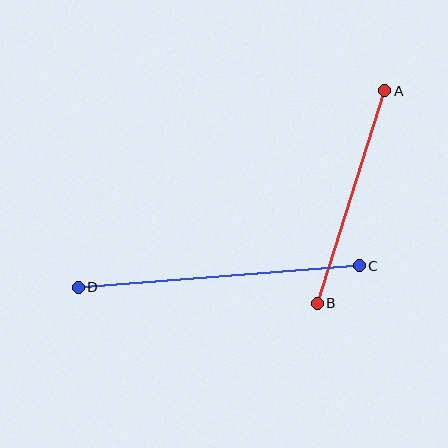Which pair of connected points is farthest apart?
Points C and D are farthest apart.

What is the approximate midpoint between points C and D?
The midpoint is at approximately (219, 276) pixels.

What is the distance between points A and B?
The distance is approximately 223 pixels.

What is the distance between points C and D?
The distance is approximately 282 pixels.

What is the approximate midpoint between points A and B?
The midpoint is at approximately (351, 197) pixels.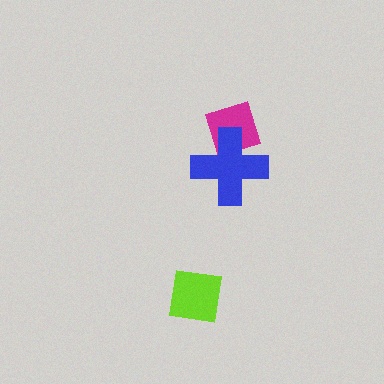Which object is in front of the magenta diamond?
The blue cross is in front of the magenta diamond.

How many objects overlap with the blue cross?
1 object overlaps with the blue cross.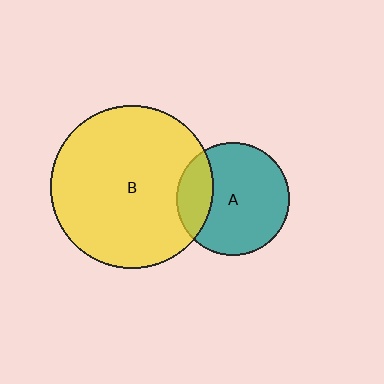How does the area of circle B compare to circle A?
Approximately 2.1 times.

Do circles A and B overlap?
Yes.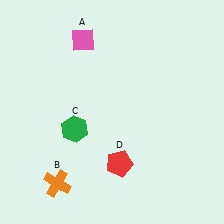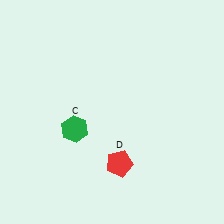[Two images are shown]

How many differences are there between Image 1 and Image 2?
There are 2 differences between the two images.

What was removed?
The orange cross (B), the pink diamond (A) were removed in Image 2.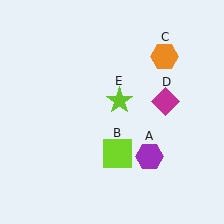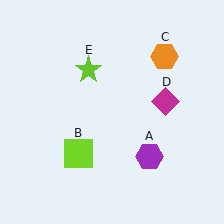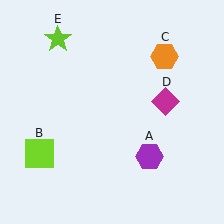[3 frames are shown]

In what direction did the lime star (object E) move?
The lime star (object E) moved up and to the left.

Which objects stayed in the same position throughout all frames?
Purple hexagon (object A) and orange hexagon (object C) and magenta diamond (object D) remained stationary.